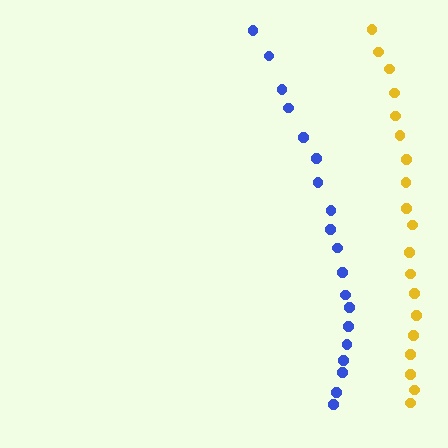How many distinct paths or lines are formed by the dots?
There are 2 distinct paths.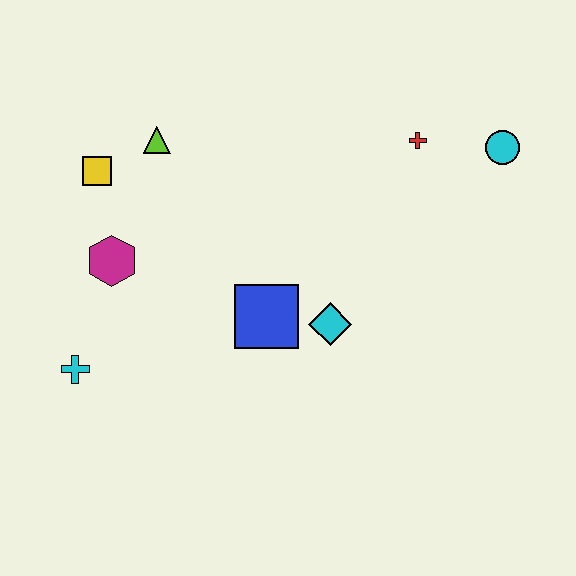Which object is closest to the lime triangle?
The yellow square is closest to the lime triangle.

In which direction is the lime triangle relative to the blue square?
The lime triangle is above the blue square.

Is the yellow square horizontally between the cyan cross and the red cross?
Yes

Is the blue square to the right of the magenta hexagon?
Yes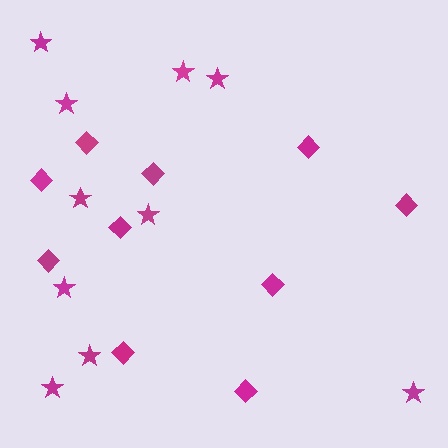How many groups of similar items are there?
There are 2 groups: one group of stars (10) and one group of diamonds (10).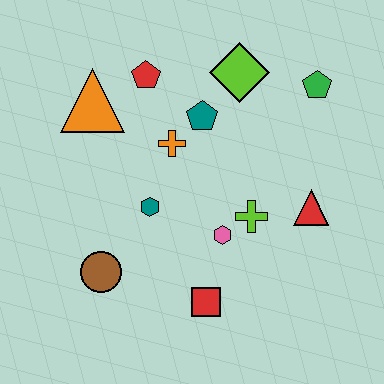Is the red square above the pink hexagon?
No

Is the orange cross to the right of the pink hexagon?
No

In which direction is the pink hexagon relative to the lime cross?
The pink hexagon is to the left of the lime cross.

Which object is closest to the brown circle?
The teal hexagon is closest to the brown circle.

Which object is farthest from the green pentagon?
The brown circle is farthest from the green pentagon.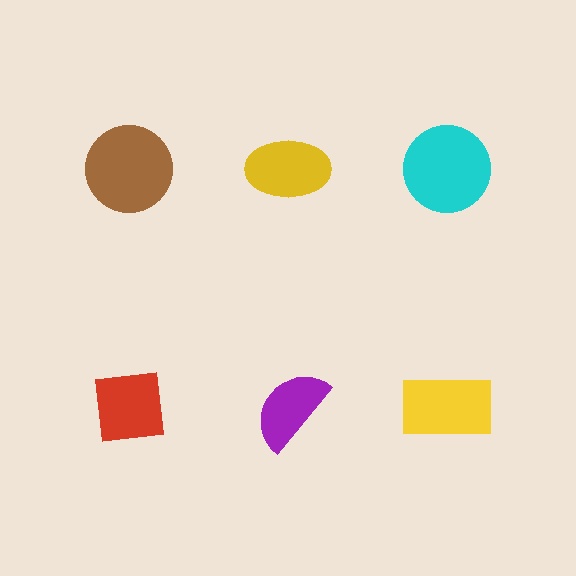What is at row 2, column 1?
A red square.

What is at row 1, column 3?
A cyan circle.